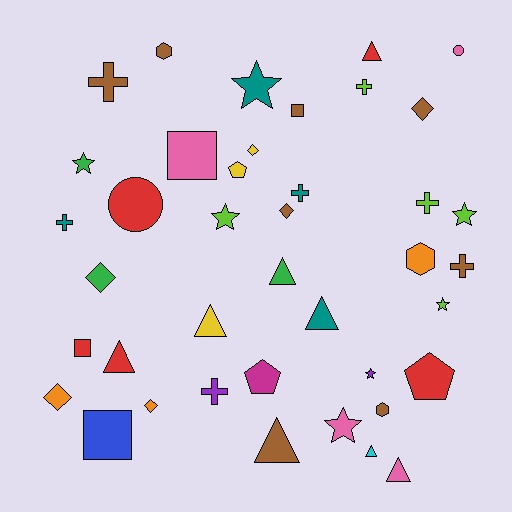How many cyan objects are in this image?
There is 1 cyan object.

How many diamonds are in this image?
There are 6 diamonds.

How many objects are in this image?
There are 40 objects.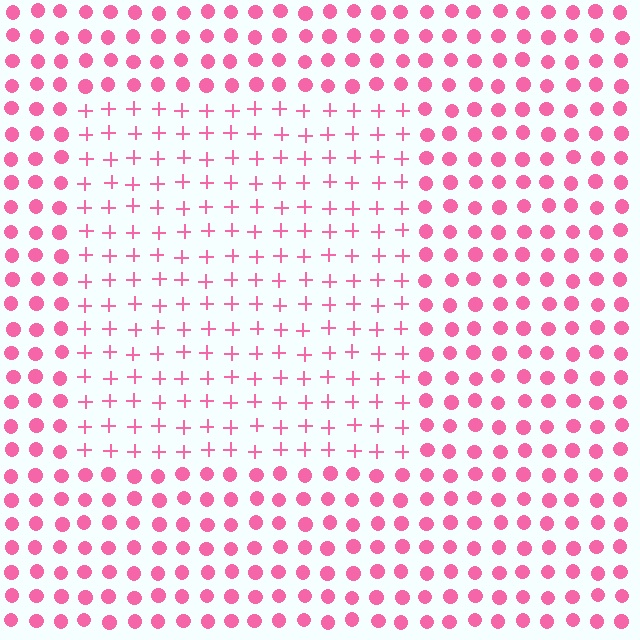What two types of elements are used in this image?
The image uses plus signs inside the rectangle region and circles outside it.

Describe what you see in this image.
The image is filled with small pink elements arranged in a uniform grid. A rectangle-shaped region contains plus signs, while the surrounding area contains circles. The boundary is defined purely by the change in element shape.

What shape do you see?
I see a rectangle.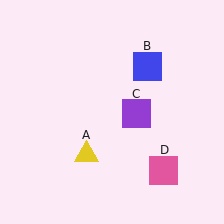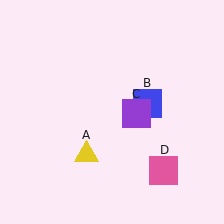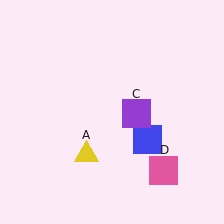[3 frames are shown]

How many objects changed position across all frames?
1 object changed position: blue square (object B).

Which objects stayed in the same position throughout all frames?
Yellow triangle (object A) and purple square (object C) and pink square (object D) remained stationary.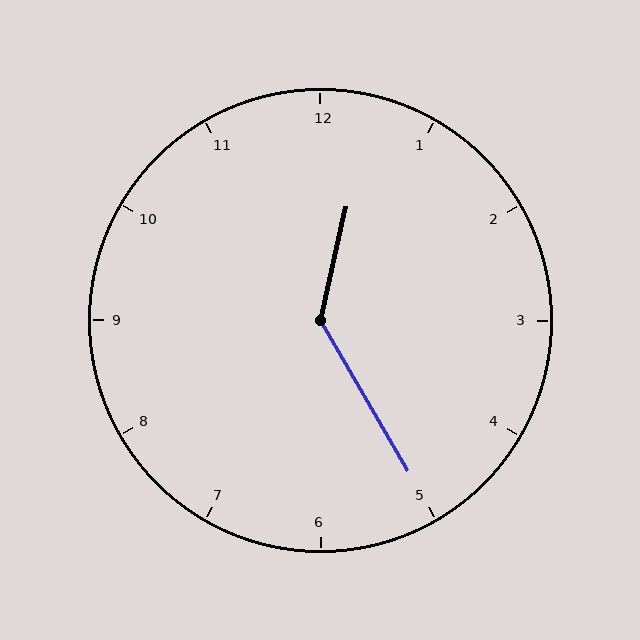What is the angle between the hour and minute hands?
Approximately 138 degrees.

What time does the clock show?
12:25.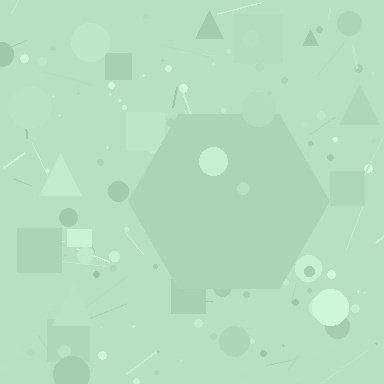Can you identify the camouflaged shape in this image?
The camouflaged shape is a hexagon.